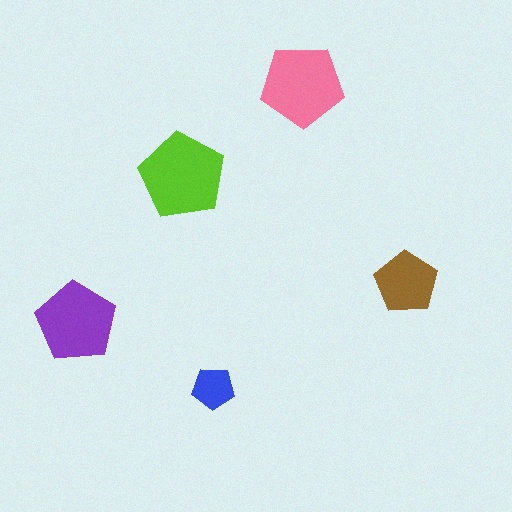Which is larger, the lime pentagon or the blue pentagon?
The lime one.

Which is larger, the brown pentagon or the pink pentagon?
The pink one.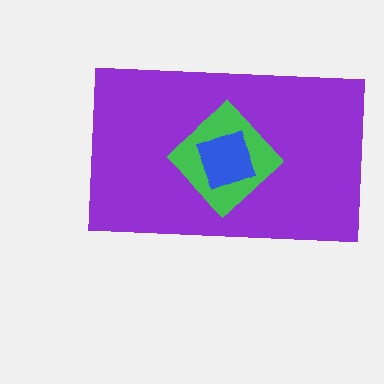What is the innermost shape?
The blue square.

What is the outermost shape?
The purple rectangle.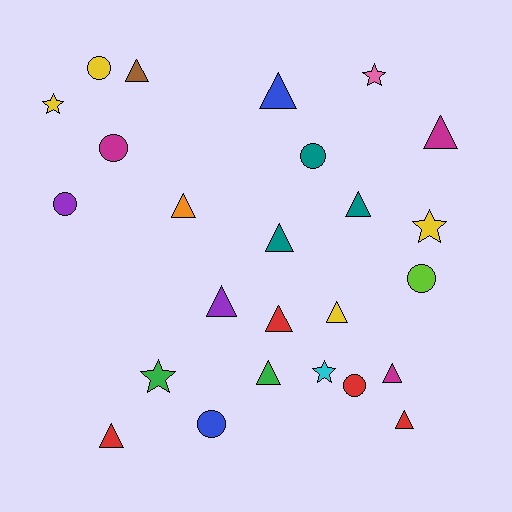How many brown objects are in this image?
There is 1 brown object.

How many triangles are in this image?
There are 13 triangles.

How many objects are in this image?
There are 25 objects.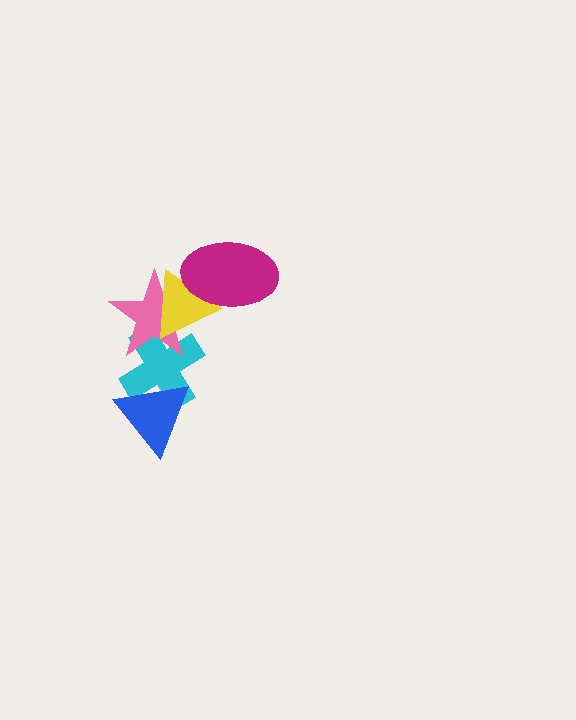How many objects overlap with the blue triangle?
1 object overlaps with the blue triangle.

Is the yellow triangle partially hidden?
Yes, it is partially covered by another shape.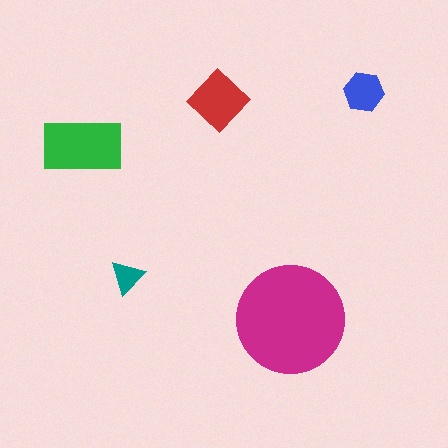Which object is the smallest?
The teal triangle.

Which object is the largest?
The magenta circle.